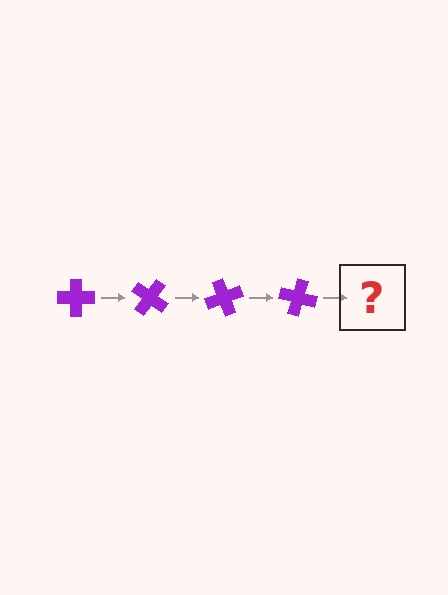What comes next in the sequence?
The next element should be a purple cross rotated 140 degrees.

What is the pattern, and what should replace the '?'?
The pattern is that the cross rotates 35 degrees each step. The '?' should be a purple cross rotated 140 degrees.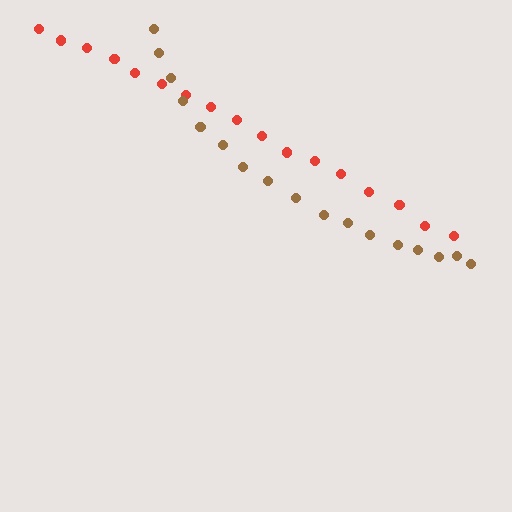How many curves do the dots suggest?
There are 2 distinct paths.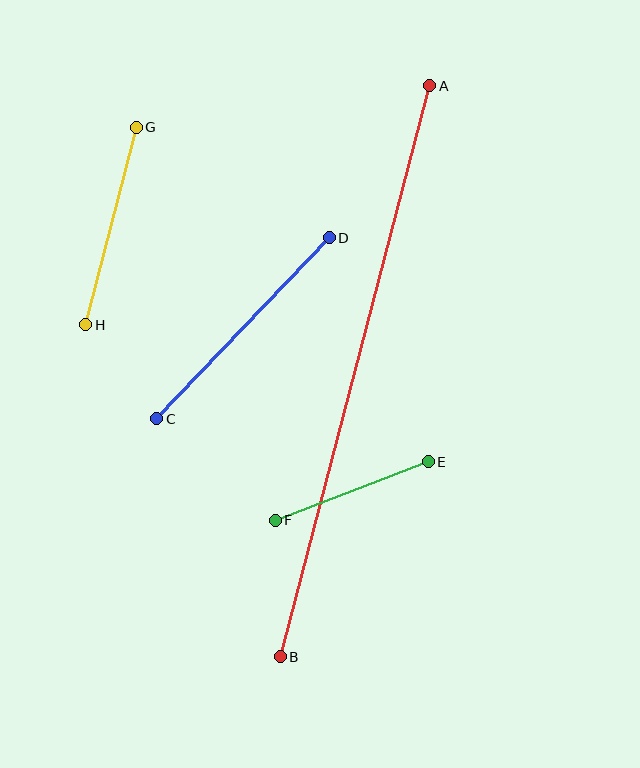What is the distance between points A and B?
The distance is approximately 590 pixels.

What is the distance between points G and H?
The distance is approximately 204 pixels.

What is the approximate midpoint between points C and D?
The midpoint is at approximately (243, 328) pixels.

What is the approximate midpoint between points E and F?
The midpoint is at approximately (352, 491) pixels.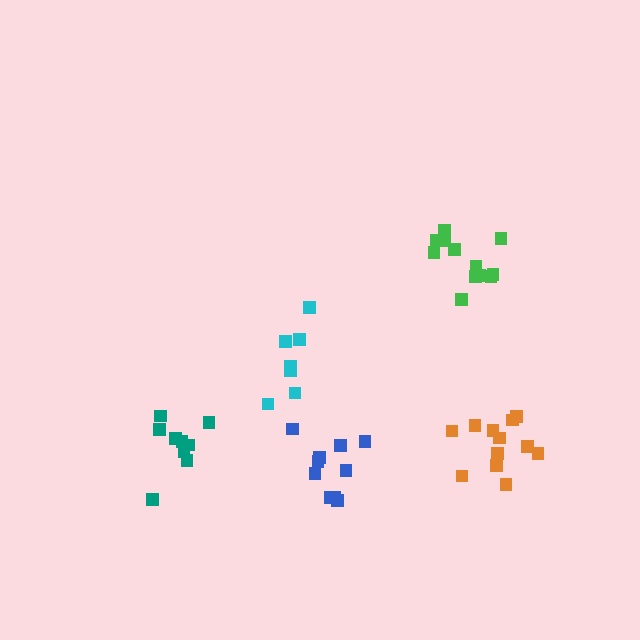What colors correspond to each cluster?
The clusters are colored: cyan, green, orange, blue, teal.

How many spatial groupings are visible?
There are 5 spatial groupings.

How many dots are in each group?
Group 1: 7 dots, Group 2: 12 dots, Group 3: 12 dots, Group 4: 10 dots, Group 5: 9 dots (50 total).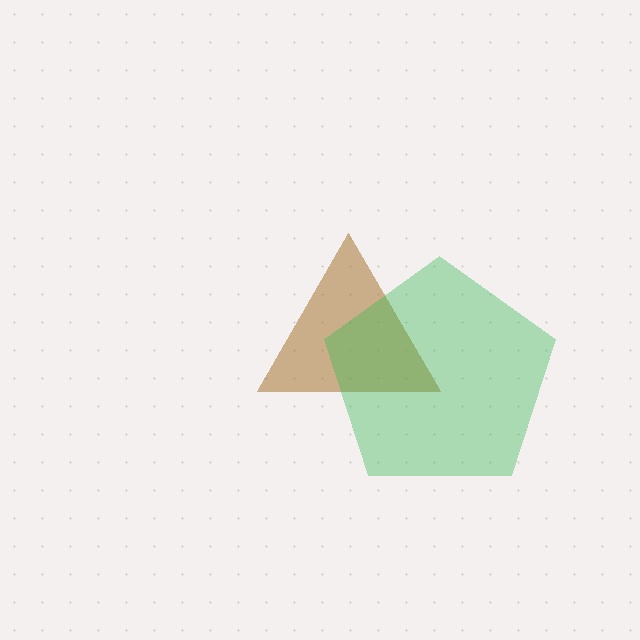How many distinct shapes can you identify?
There are 2 distinct shapes: a brown triangle, a green pentagon.